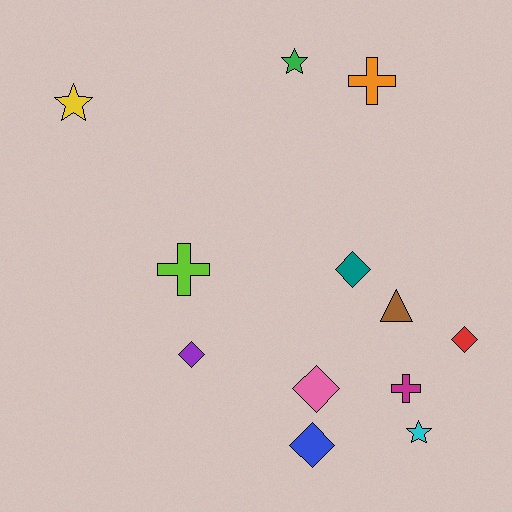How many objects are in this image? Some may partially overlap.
There are 12 objects.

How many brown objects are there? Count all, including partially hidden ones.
There is 1 brown object.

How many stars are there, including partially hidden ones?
There are 3 stars.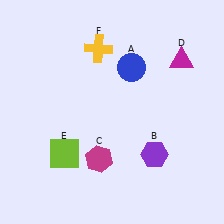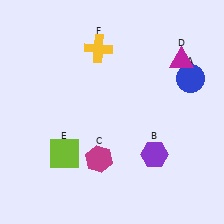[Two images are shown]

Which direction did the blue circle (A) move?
The blue circle (A) moved right.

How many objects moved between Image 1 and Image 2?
1 object moved between the two images.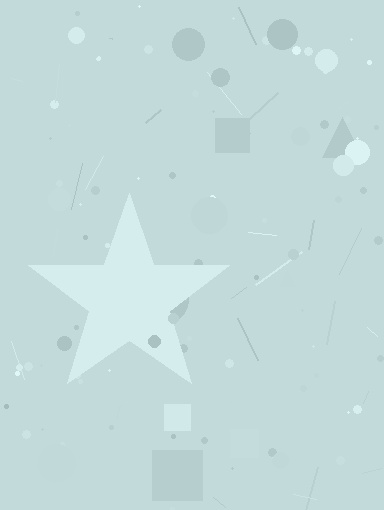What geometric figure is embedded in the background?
A star is embedded in the background.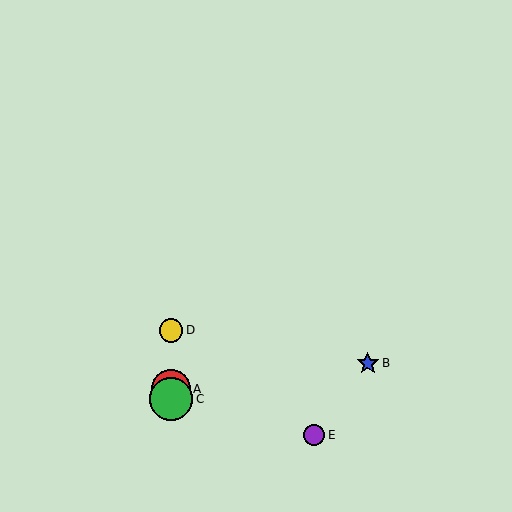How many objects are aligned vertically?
3 objects (A, C, D) are aligned vertically.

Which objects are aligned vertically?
Objects A, C, D are aligned vertically.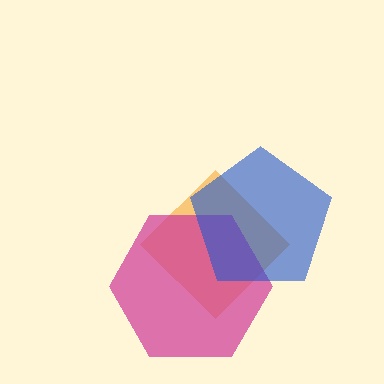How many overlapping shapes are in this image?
There are 3 overlapping shapes in the image.